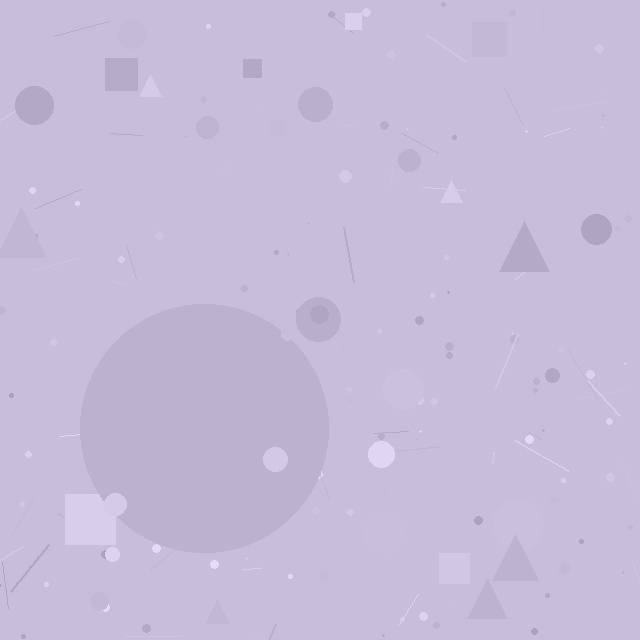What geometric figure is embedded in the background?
A circle is embedded in the background.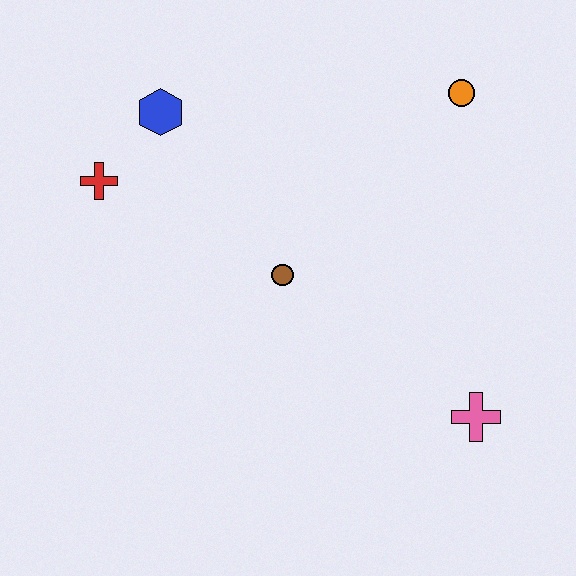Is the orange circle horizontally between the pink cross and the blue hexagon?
Yes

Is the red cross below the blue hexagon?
Yes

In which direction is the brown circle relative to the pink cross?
The brown circle is to the left of the pink cross.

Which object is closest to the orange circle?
The brown circle is closest to the orange circle.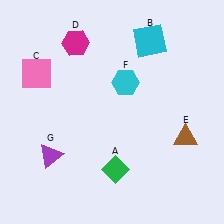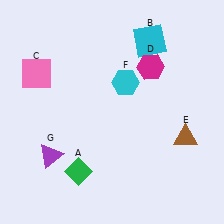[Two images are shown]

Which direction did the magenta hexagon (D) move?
The magenta hexagon (D) moved right.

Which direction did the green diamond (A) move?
The green diamond (A) moved left.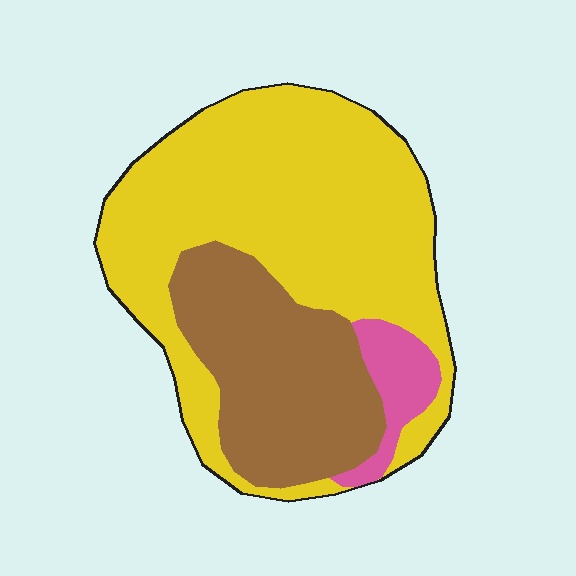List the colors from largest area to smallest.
From largest to smallest: yellow, brown, pink.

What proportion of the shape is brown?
Brown takes up between a quarter and a half of the shape.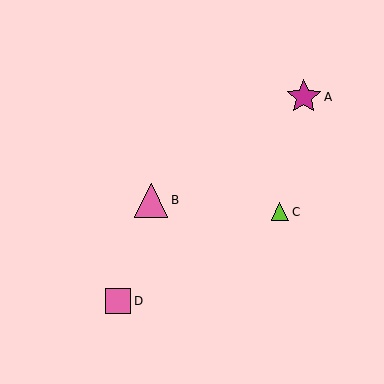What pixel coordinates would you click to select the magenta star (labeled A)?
Click at (304, 97) to select the magenta star A.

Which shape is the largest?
The magenta star (labeled A) is the largest.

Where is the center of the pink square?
The center of the pink square is at (118, 301).